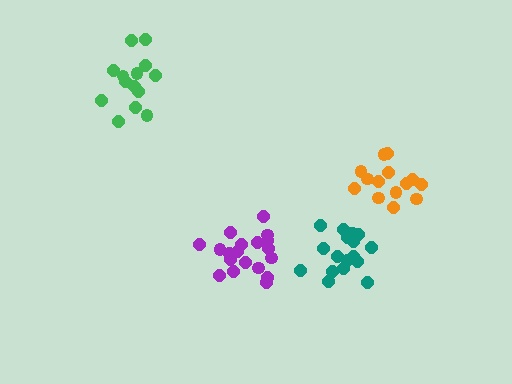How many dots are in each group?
Group 1: 17 dots, Group 2: 20 dots, Group 3: 14 dots, Group 4: 14 dots (65 total).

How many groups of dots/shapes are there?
There are 4 groups.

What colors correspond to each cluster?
The clusters are colored: teal, purple, orange, green.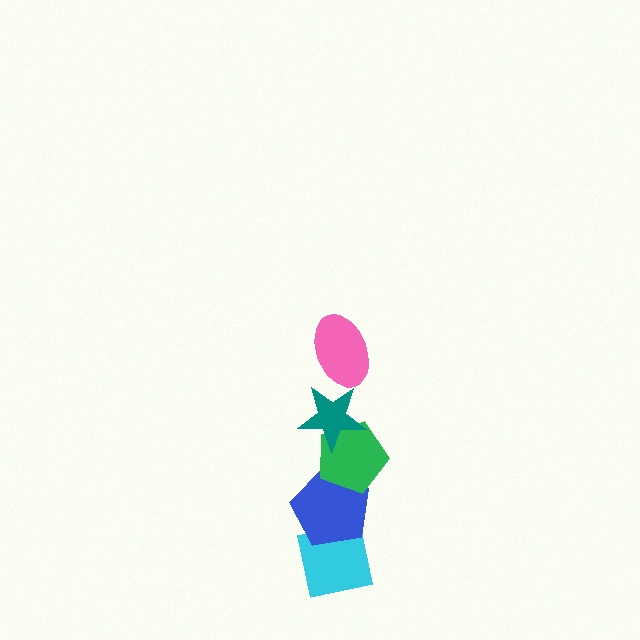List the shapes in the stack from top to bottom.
From top to bottom: the pink ellipse, the teal star, the green pentagon, the blue pentagon, the cyan square.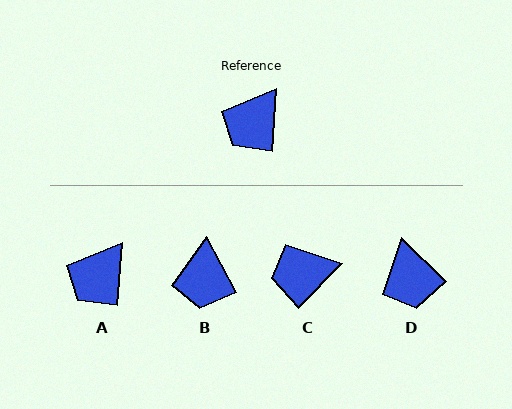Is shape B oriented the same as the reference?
No, it is off by about 32 degrees.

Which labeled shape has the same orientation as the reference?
A.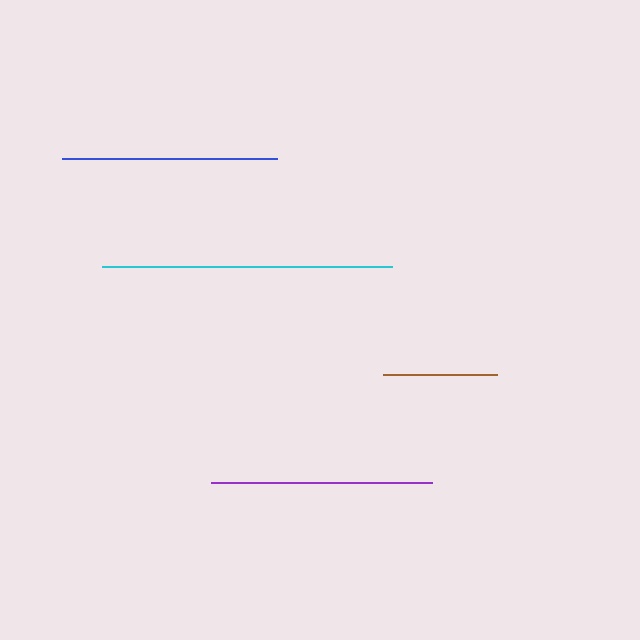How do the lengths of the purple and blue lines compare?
The purple and blue lines are approximately the same length.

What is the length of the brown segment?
The brown segment is approximately 113 pixels long.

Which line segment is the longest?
The cyan line is the longest at approximately 289 pixels.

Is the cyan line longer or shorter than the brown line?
The cyan line is longer than the brown line.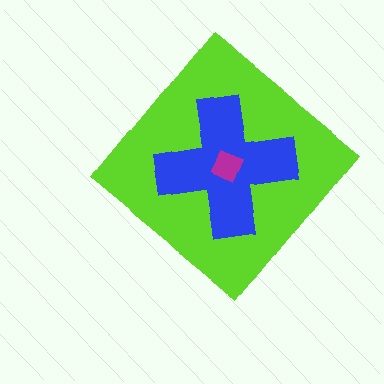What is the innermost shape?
The magenta square.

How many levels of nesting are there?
3.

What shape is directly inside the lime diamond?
The blue cross.